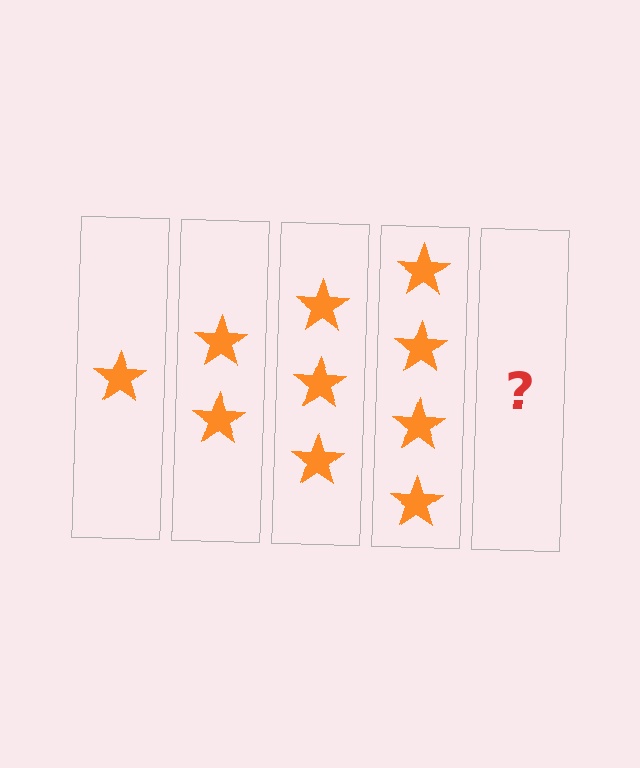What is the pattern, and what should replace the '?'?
The pattern is that each step adds one more star. The '?' should be 5 stars.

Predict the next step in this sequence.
The next step is 5 stars.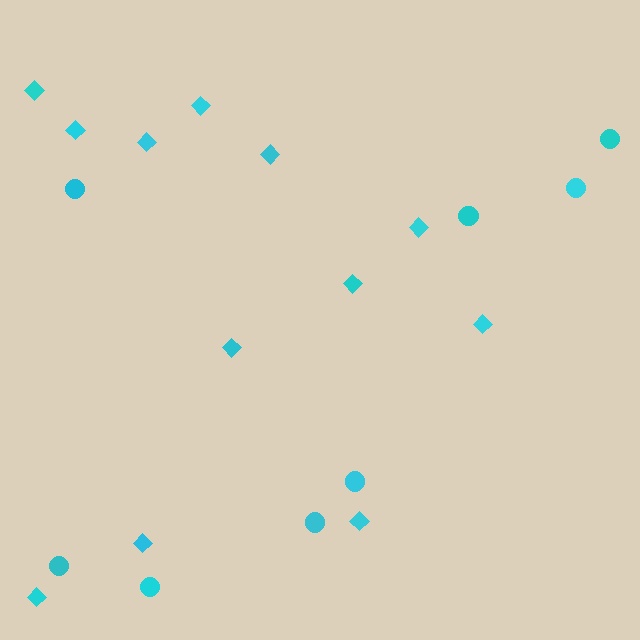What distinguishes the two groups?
There are 2 groups: one group of circles (8) and one group of diamonds (12).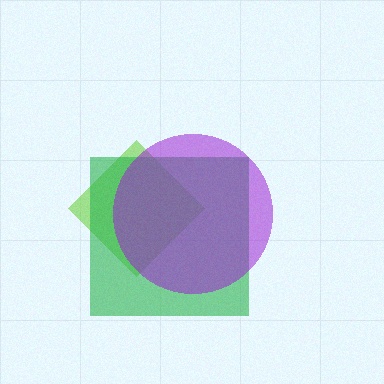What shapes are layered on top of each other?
The layered shapes are: a lime diamond, a green square, a purple circle.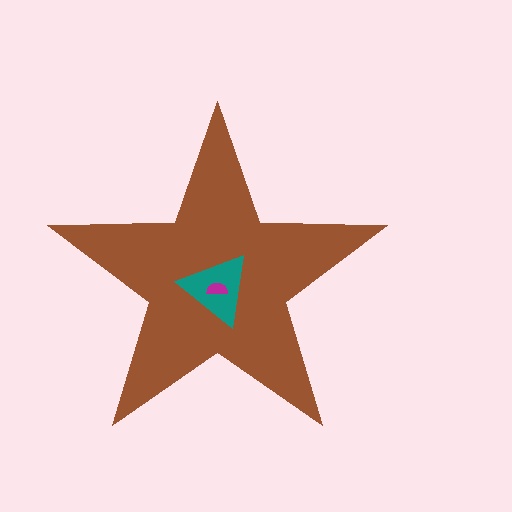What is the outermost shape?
The brown star.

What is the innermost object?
The magenta semicircle.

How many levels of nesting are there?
3.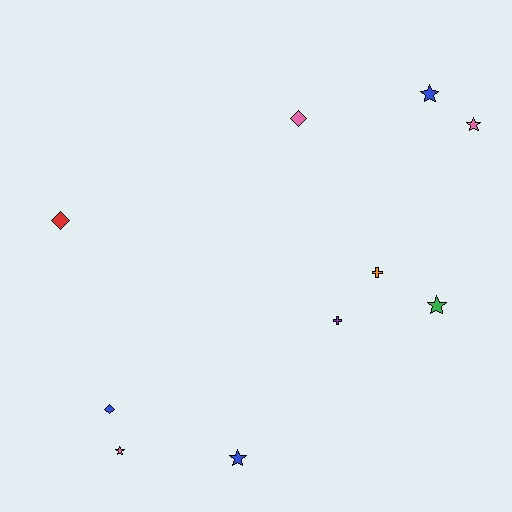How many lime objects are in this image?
There are no lime objects.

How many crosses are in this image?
There are 2 crosses.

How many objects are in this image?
There are 10 objects.